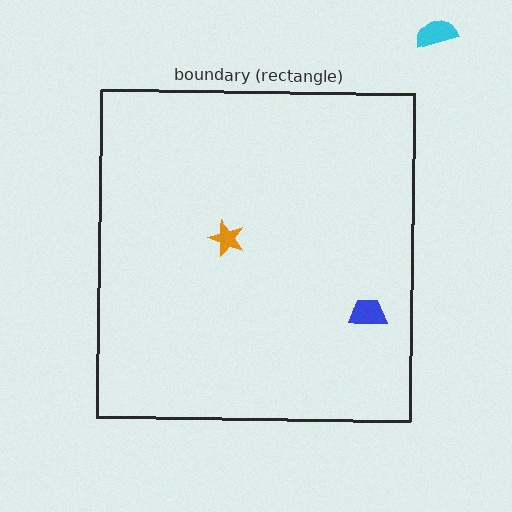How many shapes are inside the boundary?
2 inside, 1 outside.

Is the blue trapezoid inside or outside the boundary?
Inside.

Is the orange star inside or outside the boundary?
Inside.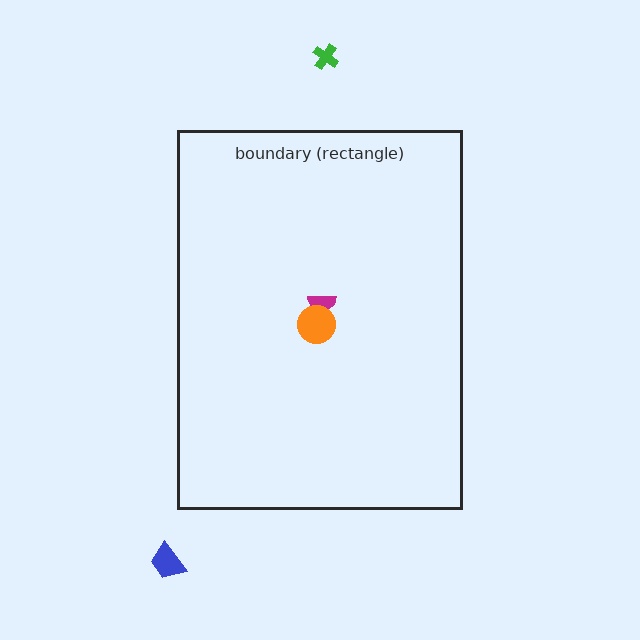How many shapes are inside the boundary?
2 inside, 2 outside.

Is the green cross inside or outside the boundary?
Outside.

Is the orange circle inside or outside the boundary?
Inside.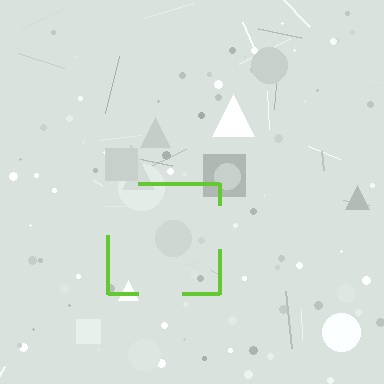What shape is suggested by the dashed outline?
The dashed outline suggests a square.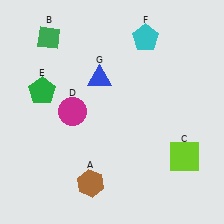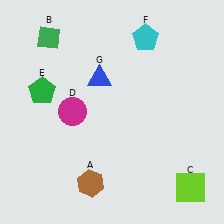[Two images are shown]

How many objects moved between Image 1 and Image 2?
1 object moved between the two images.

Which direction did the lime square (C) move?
The lime square (C) moved down.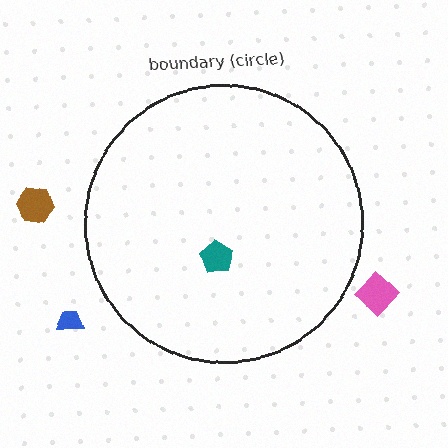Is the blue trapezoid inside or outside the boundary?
Outside.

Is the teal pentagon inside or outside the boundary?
Inside.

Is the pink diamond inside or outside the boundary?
Outside.